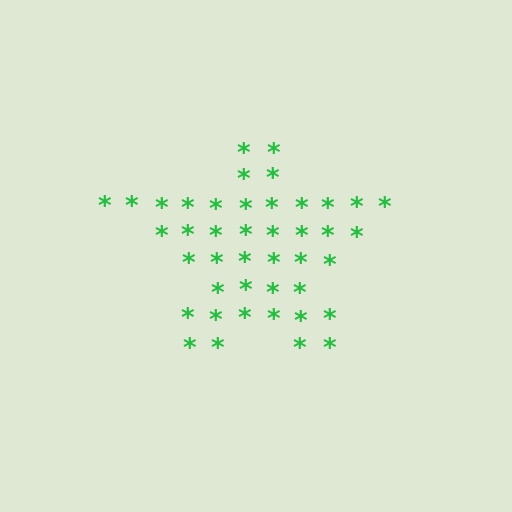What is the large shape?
The large shape is a star.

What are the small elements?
The small elements are asterisks.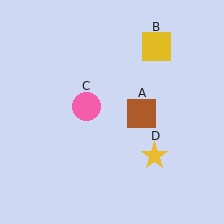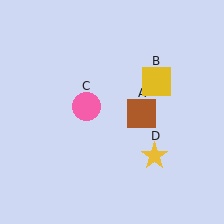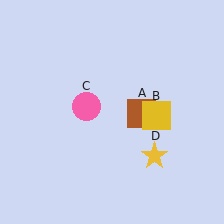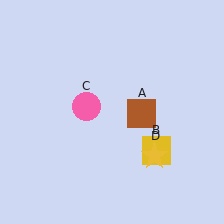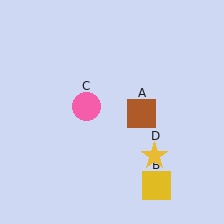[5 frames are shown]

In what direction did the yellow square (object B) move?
The yellow square (object B) moved down.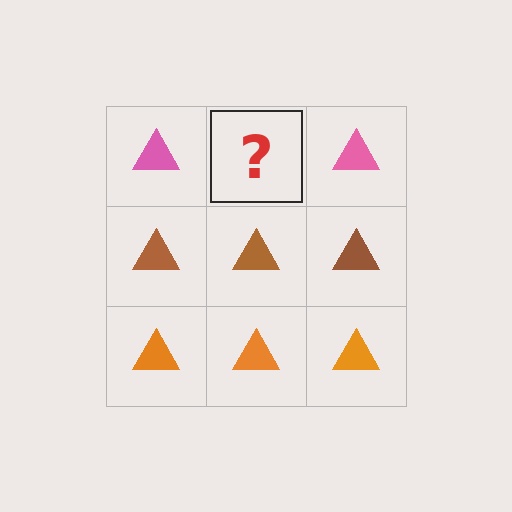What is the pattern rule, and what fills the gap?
The rule is that each row has a consistent color. The gap should be filled with a pink triangle.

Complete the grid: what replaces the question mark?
The question mark should be replaced with a pink triangle.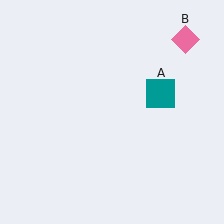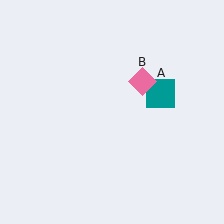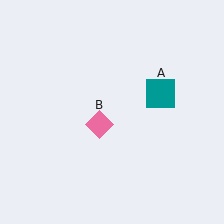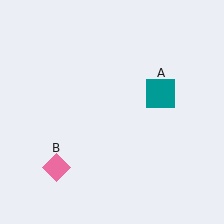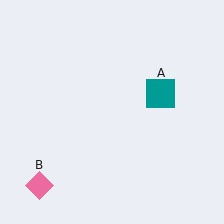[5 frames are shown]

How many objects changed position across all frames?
1 object changed position: pink diamond (object B).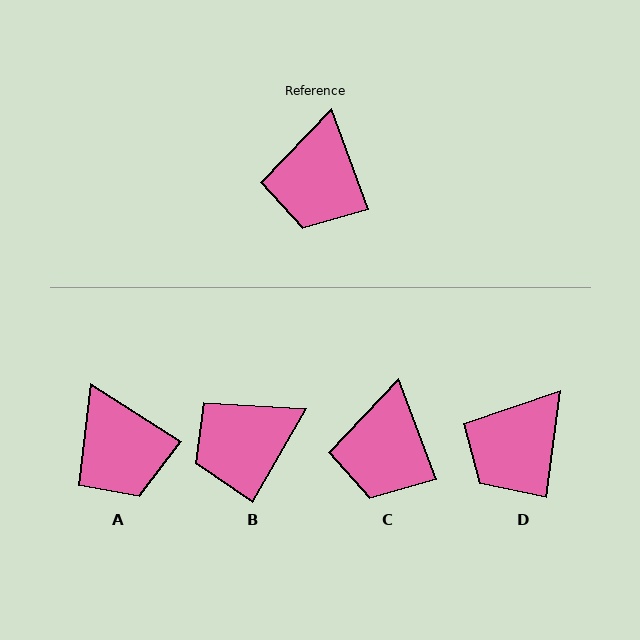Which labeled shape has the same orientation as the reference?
C.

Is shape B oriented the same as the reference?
No, it is off by about 50 degrees.